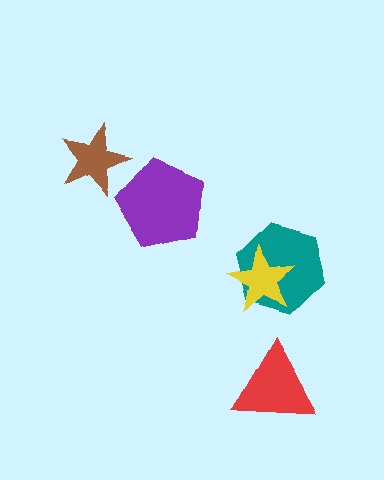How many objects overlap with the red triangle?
0 objects overlap with the red triangle.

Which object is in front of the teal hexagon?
The yellow star is in front of the teal hexagon.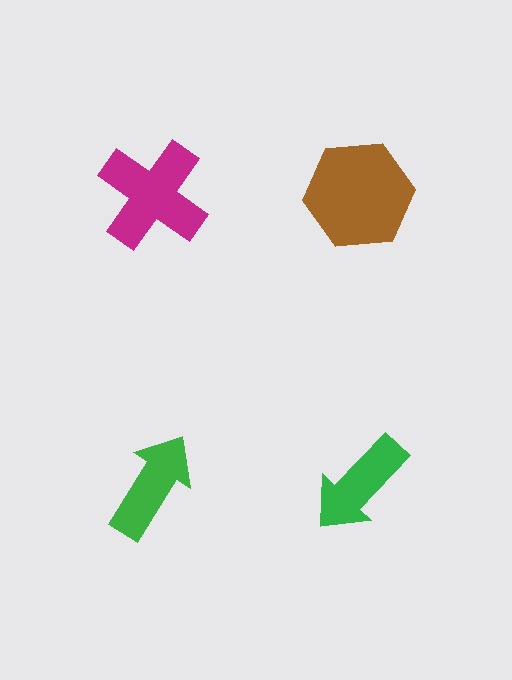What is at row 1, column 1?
A magenta cross.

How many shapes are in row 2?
2 shapes.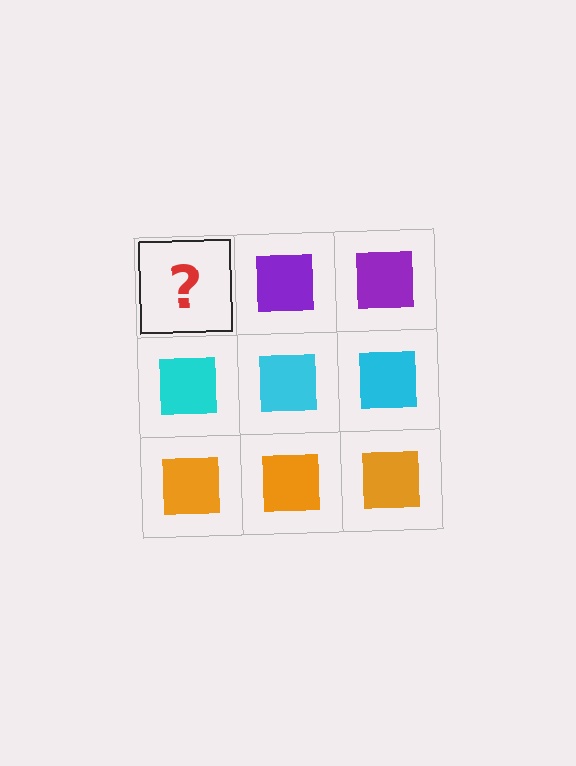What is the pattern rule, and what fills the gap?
The rule is that each row has a consistent color. The gap should be filled with a purple square.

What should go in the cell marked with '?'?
The missing cell should contain a purple square.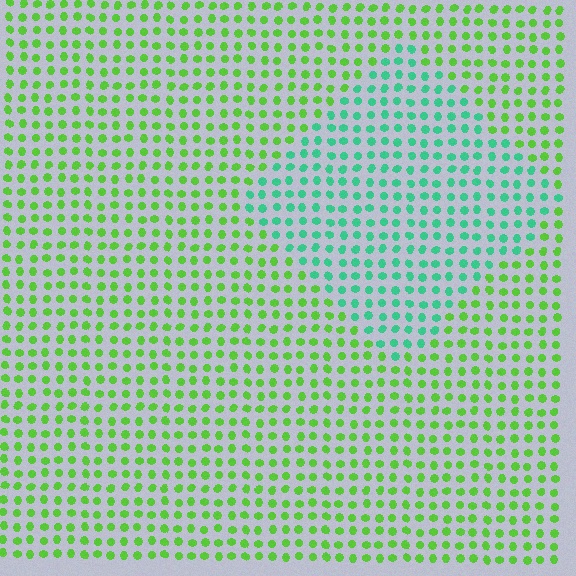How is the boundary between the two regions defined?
The boundary is defined purely by a slight shift in hue (about 48 degrees). Spacing, size, and orientation are identical on both sides.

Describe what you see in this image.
The image is filled with small lime elements in a uniform arrangement. A diamond-shaped region is visible where the elements are tinted to a slightly different hue, forming a subtle color boundary.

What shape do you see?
I see a diamond.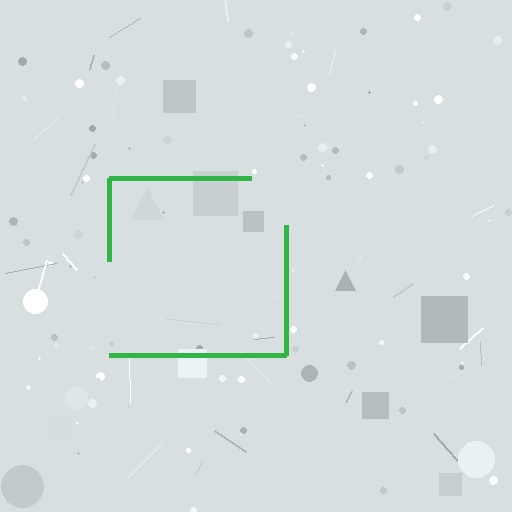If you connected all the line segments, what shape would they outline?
They would outline a square.